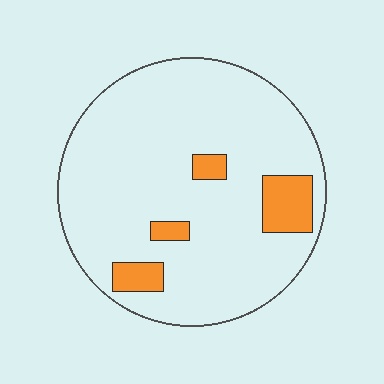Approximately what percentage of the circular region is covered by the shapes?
Approximately 10%.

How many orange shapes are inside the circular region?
4.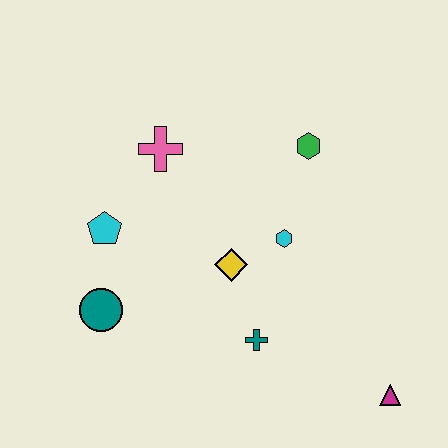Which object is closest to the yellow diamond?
The cyan hexagon is closest to the yellow diamond.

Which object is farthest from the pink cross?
The magenta triangle is farthest from the pink cross.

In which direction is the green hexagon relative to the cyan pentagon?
The green hexagon is to the right of the cyan pentagon.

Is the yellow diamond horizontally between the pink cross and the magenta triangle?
Yes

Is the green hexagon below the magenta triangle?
No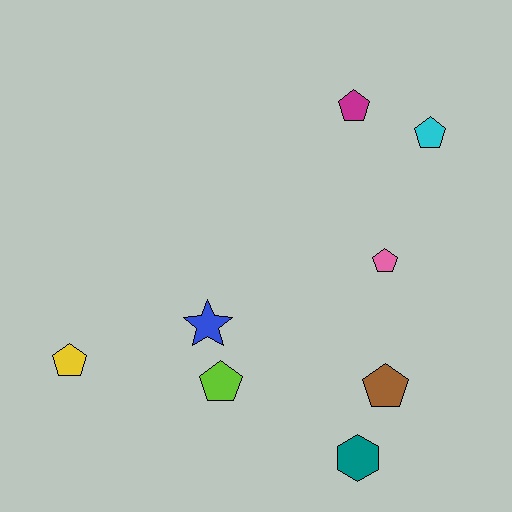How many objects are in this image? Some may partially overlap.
There are 8 objects.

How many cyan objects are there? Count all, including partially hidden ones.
There is 1 cyan object.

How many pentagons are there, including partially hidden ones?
There are 6 pentagons.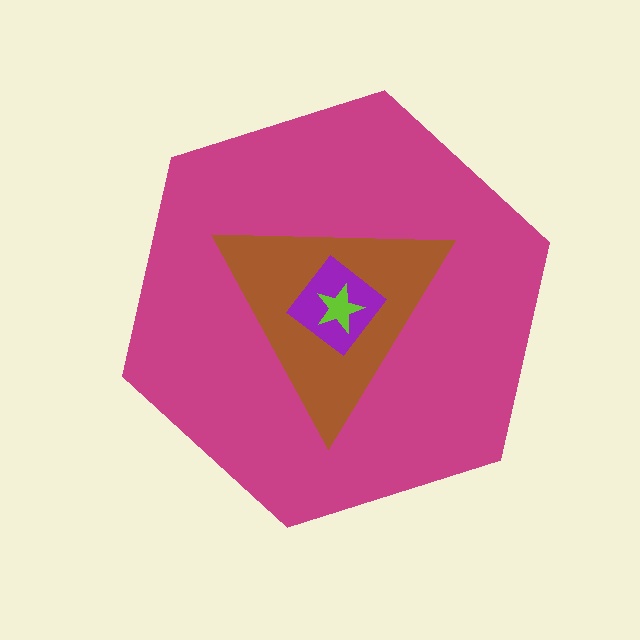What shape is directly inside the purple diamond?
The lime star.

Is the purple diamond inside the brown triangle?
Yes.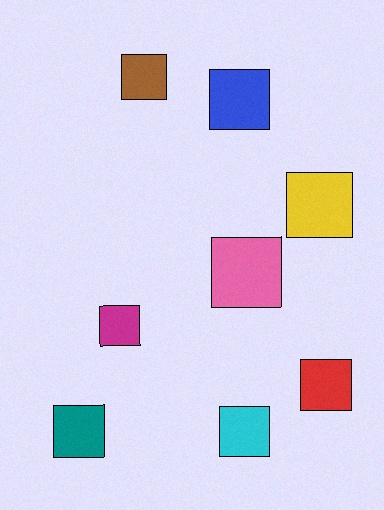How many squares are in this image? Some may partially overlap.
There are 8 squares.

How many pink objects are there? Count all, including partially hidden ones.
There is 1 pink object.